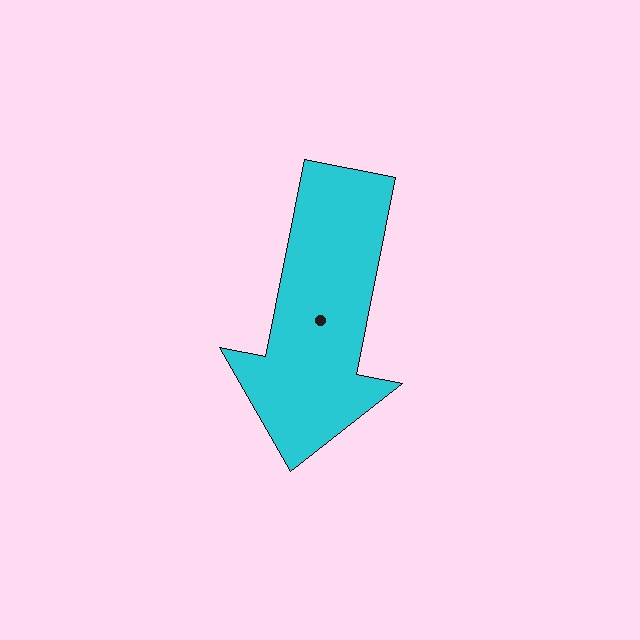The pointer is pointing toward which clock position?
Roughly 6 o'clock.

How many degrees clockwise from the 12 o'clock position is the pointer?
Approximately 191 degrees.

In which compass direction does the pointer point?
South.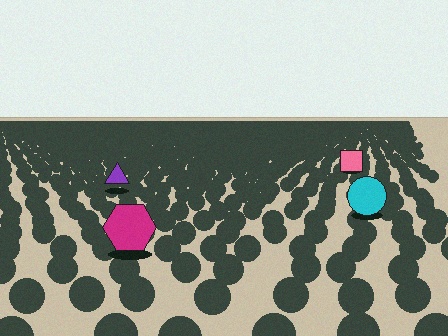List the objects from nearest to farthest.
From nearest to farthest: the magenta hexagon, the cyan circle, the purple triangle, the pink square.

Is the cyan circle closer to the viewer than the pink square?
Yes. The cyan circle is closer — you can tell from the texture gradient: the ground texture is coarser near it.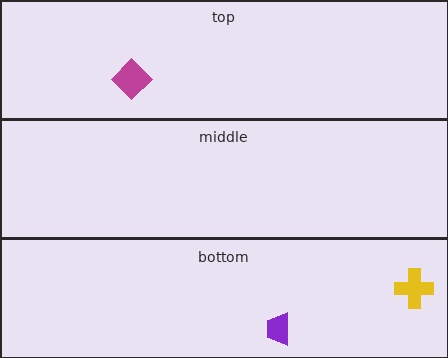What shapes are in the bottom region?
The purple trapezoid, the yellow cross.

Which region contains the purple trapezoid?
The bottom region.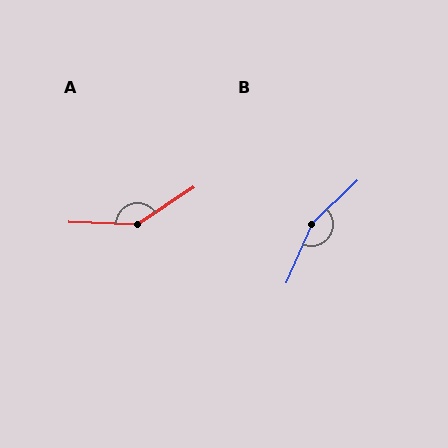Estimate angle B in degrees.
Approximately 158 degrees.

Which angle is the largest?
B, at approximately 158 degrees.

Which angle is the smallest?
A, at approximately 144 degrees.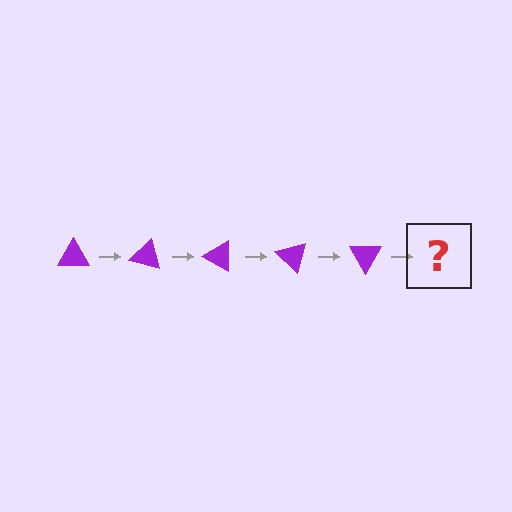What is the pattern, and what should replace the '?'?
The pattern is that the triangle rotates 15 degrees each step. The '?' should be a purple triangle rotated 75 degrees.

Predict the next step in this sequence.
The next step is a purple triangle rotated 75 degrees.